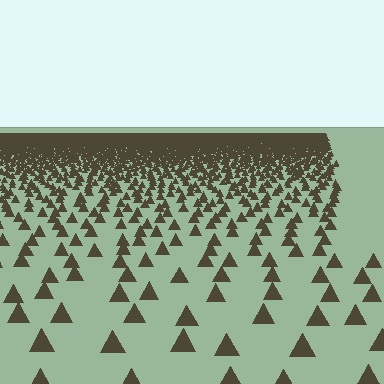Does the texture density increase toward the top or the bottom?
Density increases toward the top.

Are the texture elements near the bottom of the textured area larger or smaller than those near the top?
Larger. Near the bottom, elements are closer to the viewer and appear at a bigger on-screen size.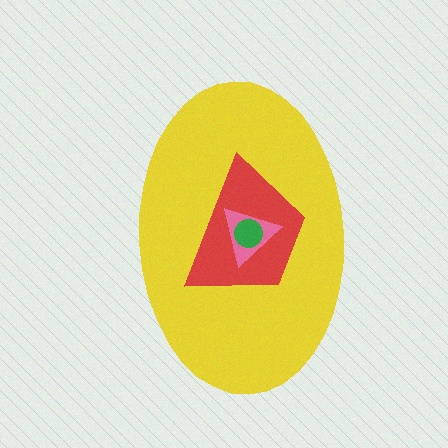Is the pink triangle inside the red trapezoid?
Yes.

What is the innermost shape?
The green circle.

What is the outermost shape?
The yellow ellipse.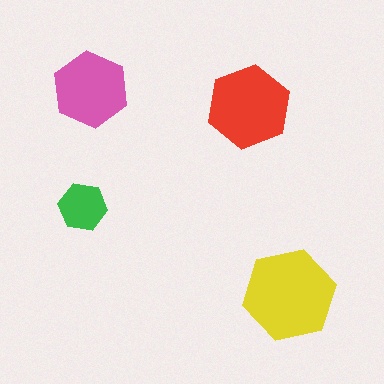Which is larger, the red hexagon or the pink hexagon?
The red one.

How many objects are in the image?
There are 4 objects in the image.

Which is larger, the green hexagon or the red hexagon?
The red one.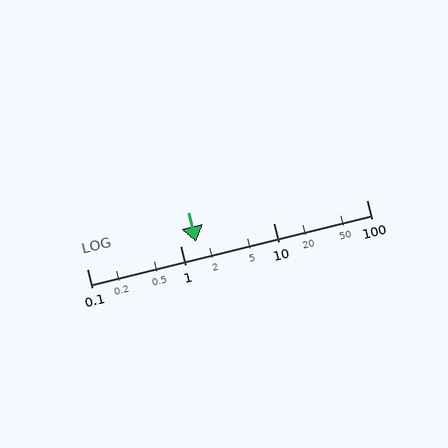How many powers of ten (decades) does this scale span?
The scale spans 3 decades, from 0.1 to 100.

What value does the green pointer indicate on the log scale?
The pointer indicates approximately 1.5.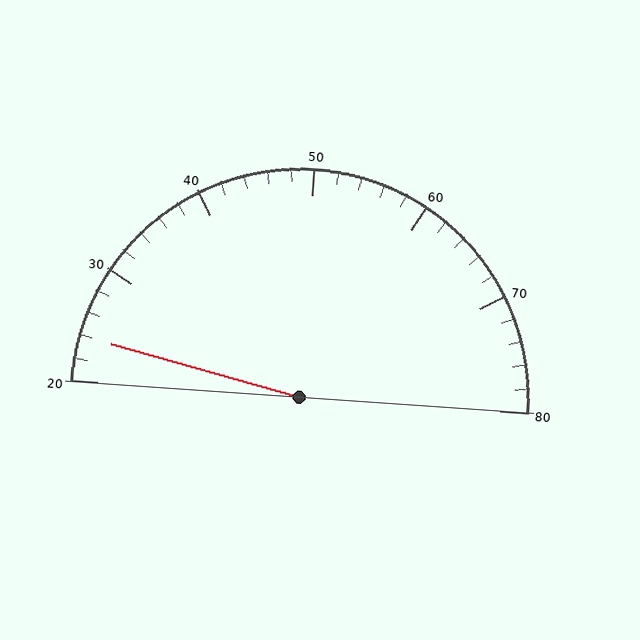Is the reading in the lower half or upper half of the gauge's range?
The reading is in the lower half of the range (20 to 80).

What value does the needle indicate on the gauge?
The needle indicates approximately 24.